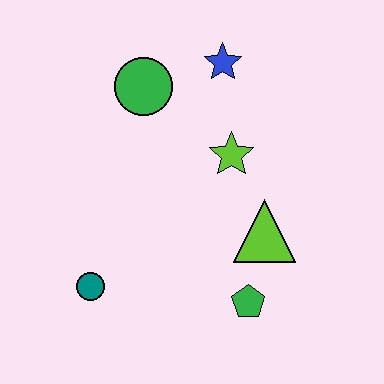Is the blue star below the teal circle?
No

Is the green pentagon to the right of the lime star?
Yes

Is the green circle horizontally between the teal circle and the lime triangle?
Yes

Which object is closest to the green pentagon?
The lime triangle is closest to the green pentagon.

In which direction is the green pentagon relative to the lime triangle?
The green pentagon is below the lime triangle.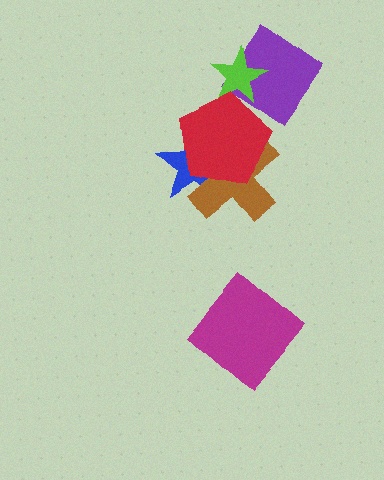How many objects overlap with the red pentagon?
3 objects overlap with the red pentagon.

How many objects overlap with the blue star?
2 objects overlap with the blue star.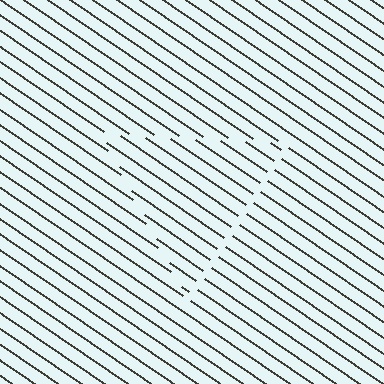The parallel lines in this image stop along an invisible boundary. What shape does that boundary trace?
An illusory triangle. The interior of the shape contains the same grating, shifted by half a period — the contour is defined by the phase discontinuity where line-ends from the inner and outer gratings abut.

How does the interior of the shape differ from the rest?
The interior of the shape contains the same grating, shifted by half a period — the contour is defined by the phase discontinuity where line-ends from the inner and outer gratings abut.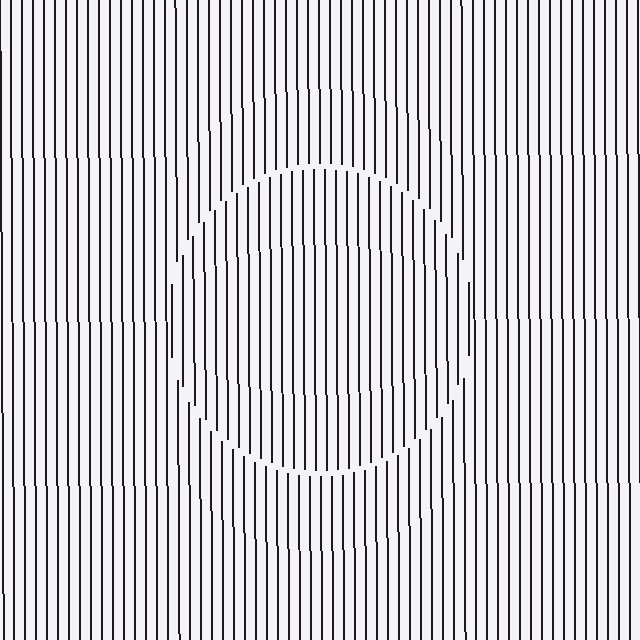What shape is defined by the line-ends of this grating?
An illusory circle. The interior of the shape contains the same grating, shifted by half a period — the contour is defined by the phase discontinuity where line-ends from the inner and outer gratings abut.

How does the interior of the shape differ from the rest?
The interior of the shape contains the same grating, shifted by half a period — the contour is defined by the phase discontinuity where line-ends from the inner and outer gratings abut.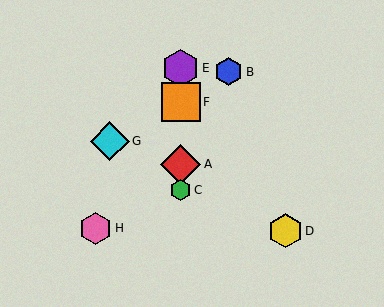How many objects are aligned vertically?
4 objects (A, C, E, F) are aligned vertically.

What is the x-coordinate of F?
Object F is at x≈181.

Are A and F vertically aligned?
Yes, both are at x≈181.